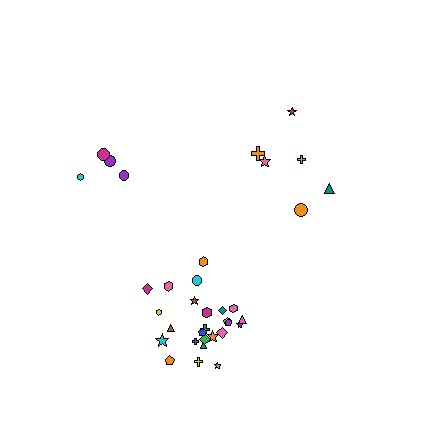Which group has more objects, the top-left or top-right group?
The top-right group.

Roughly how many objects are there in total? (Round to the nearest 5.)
Roughly 35 objects in total.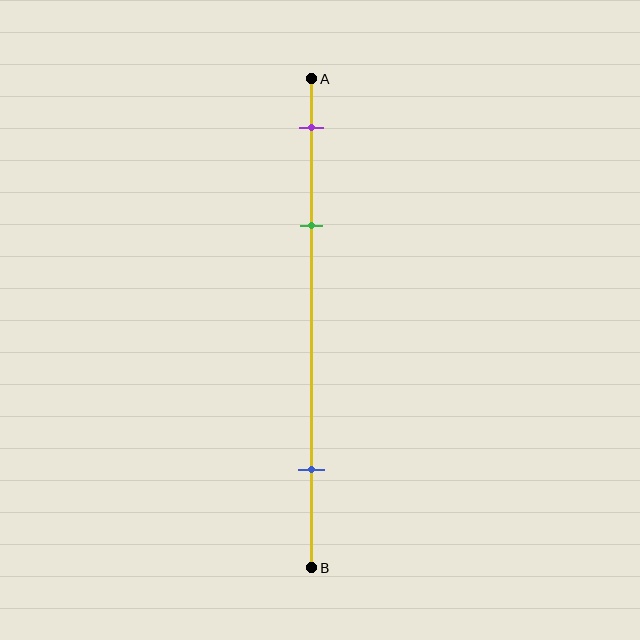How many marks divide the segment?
There are 3 marks dividing the segment.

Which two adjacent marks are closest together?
The purple and green marks are the closest adjacent pair.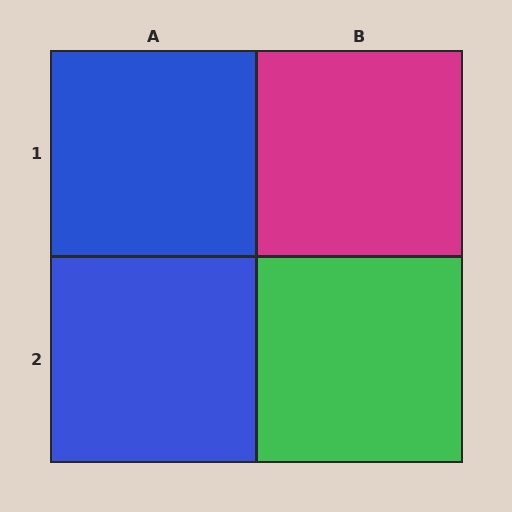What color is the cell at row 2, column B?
Green.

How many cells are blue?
2 cells are blue.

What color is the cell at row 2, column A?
Blue.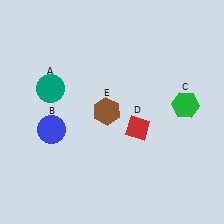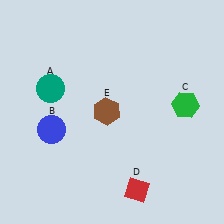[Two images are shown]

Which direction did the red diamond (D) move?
The red diamond (D) moved down.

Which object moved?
The red diamond (D) moved down.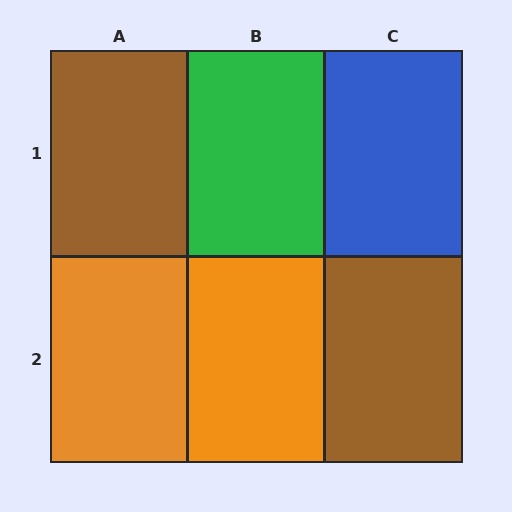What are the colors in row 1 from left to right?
Brown, green, blue.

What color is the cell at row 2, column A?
Orange.